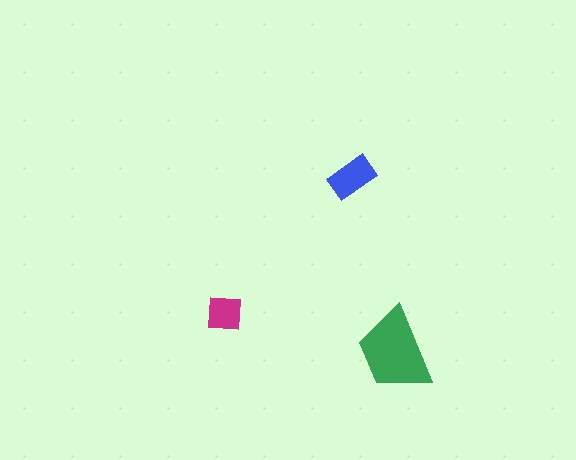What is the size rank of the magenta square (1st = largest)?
3rd.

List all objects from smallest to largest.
The magenta square, the blue rectangle, the green trapezoid.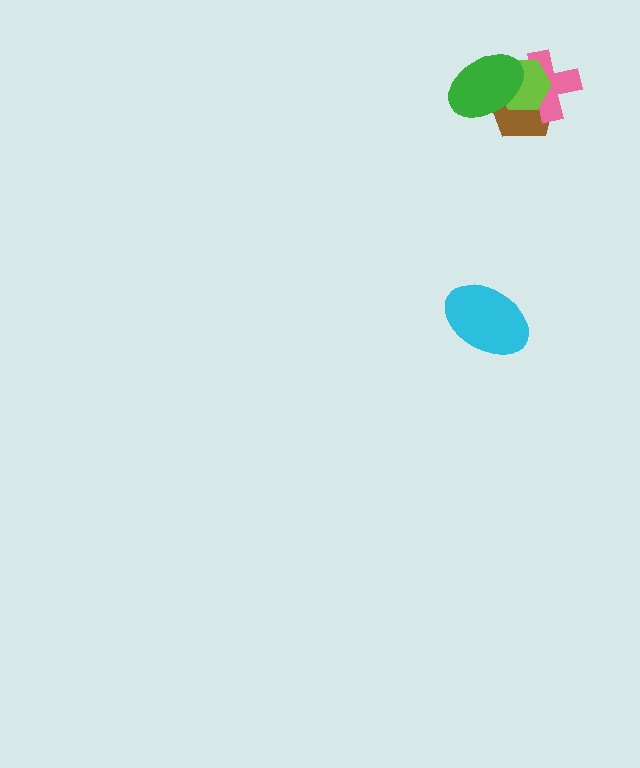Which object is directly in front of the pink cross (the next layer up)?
The lime hexagon is directly in front of the pink cross.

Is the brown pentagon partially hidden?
Yes, it is partially covered by another shape.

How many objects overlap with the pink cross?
3 objects overlap with the pink cross.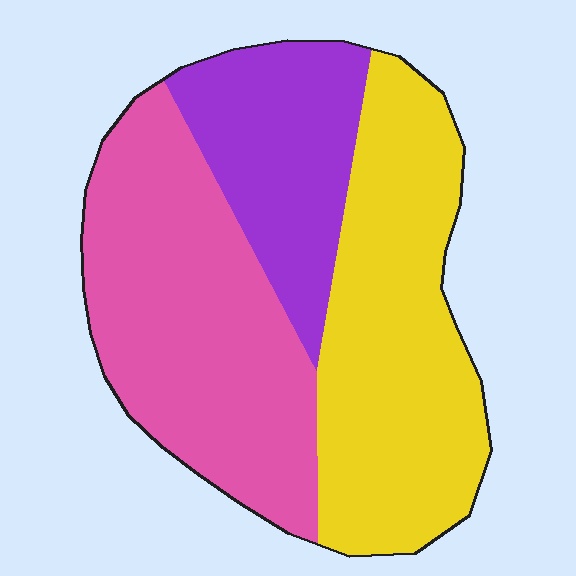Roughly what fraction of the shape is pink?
Pink takes up about two fifths (2/5) of the shape.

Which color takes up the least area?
Purple, at roughly 20%.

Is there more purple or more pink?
Pink.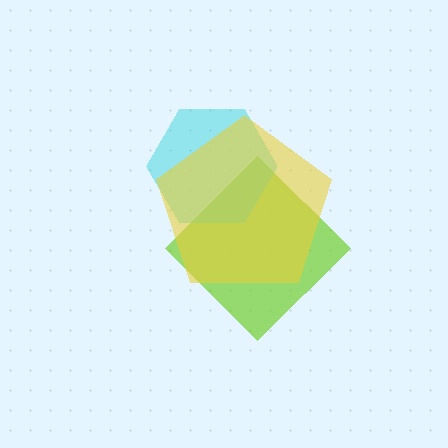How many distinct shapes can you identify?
There are 3 distinct shapes: a lime diamond, a cyan hexagon, a yellow pentagon.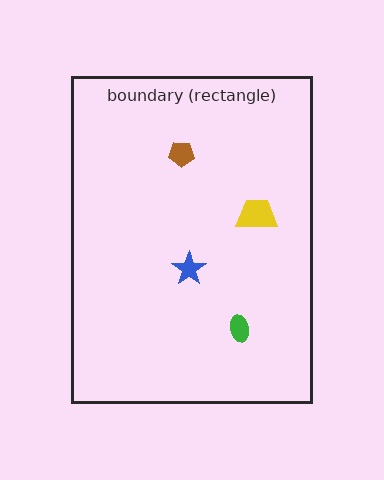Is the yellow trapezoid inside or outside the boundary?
Inside.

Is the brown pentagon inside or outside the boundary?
Inside.